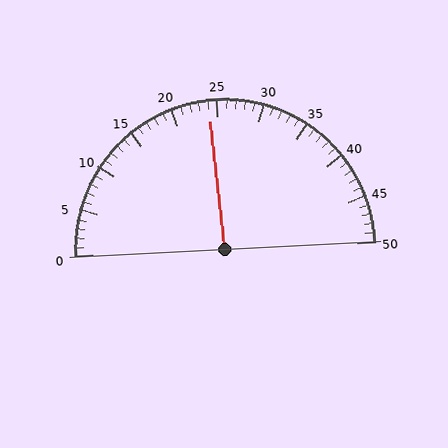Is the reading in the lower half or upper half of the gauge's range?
The reading is in the lower half of the range (0 to 50).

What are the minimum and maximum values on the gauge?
The gauge ranges from 0 to 50.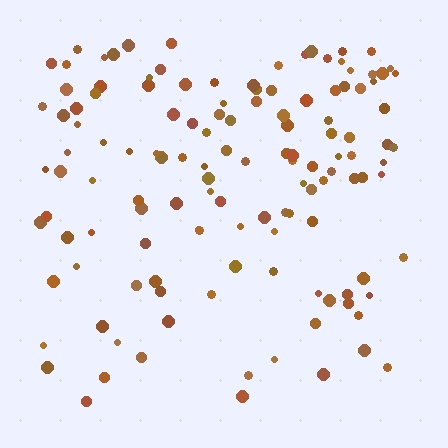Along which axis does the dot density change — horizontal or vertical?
Vertical.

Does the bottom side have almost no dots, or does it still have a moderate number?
Still a moderate number, just noticeably fewer than the top.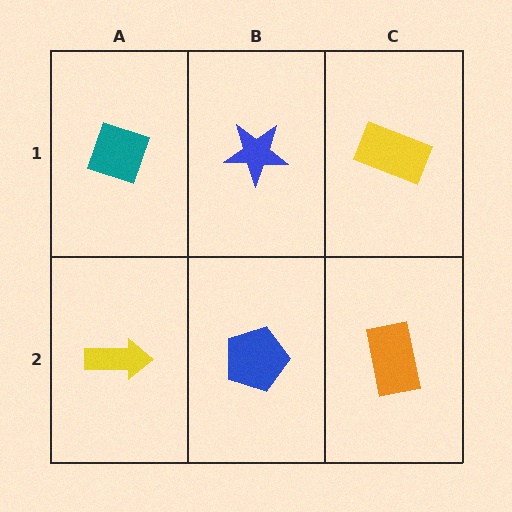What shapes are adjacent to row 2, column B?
A blue star (row 1, column B), a yellow arrow (row 2, column A), an orange rectangle (row 2, column C).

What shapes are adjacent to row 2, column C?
A yellow rectangle (row 1, column C), a blue pentagon (row 2, column B).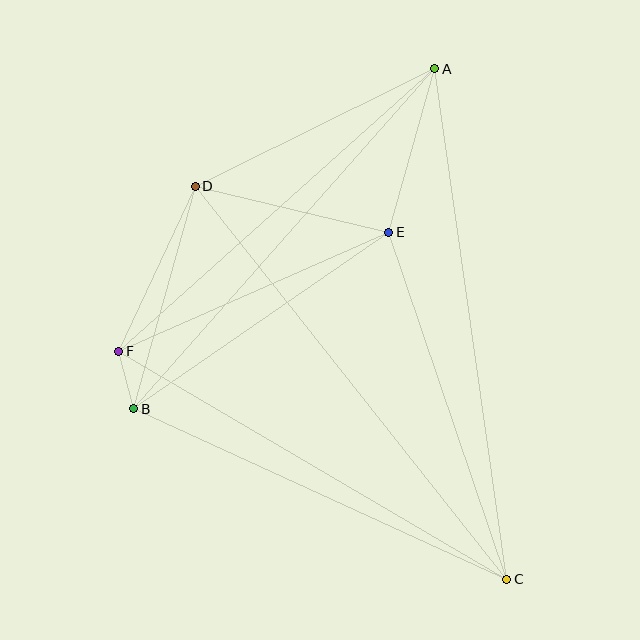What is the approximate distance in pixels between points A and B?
The distance between A and B is approximately 454 pixels.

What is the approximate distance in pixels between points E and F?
The distance between E and F is approximately 296 pixels.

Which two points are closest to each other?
Points B and F are closest to each other.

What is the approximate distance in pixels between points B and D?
The distance between B and D is approximately 231 pixels.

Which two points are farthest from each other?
Points A and C are farthest from each other.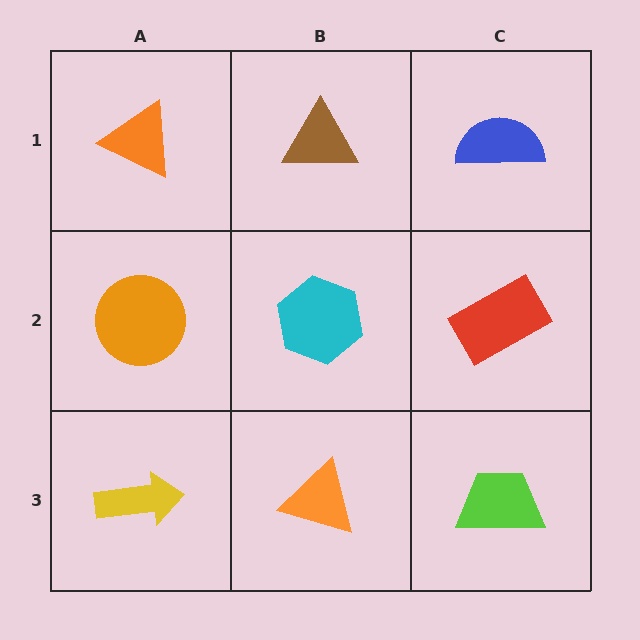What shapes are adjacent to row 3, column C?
A red rectangle (row 2, column C), an orange triangle (row 3, column B).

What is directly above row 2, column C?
A blue semicircle.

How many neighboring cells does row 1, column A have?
2.